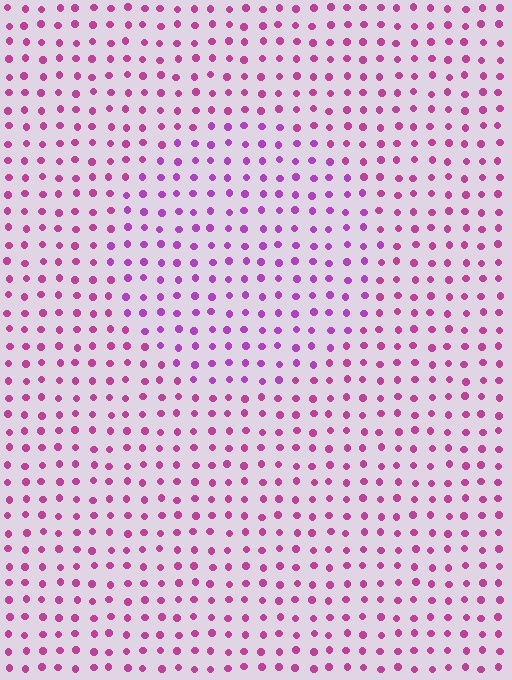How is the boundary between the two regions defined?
The boundary is defined purely by a slight shift in hue (about 26 degrees). Spacing, size, and orientation are identical on both sides.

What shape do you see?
I see a circle.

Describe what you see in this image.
The image is filled with small magenta elements in a uniform arrangement. A circle-shaped region is visible where the elements are tinted to a slightly different hue, forming a subtle color boundary.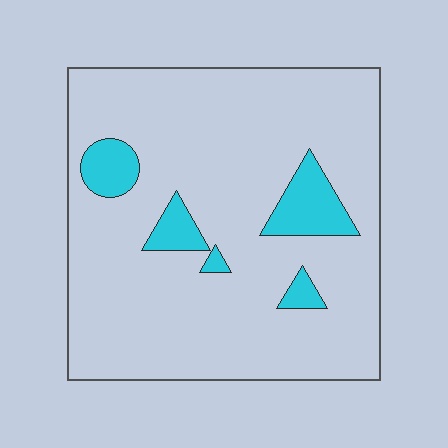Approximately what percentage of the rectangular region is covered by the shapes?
Approximately 10%.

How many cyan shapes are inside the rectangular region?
5.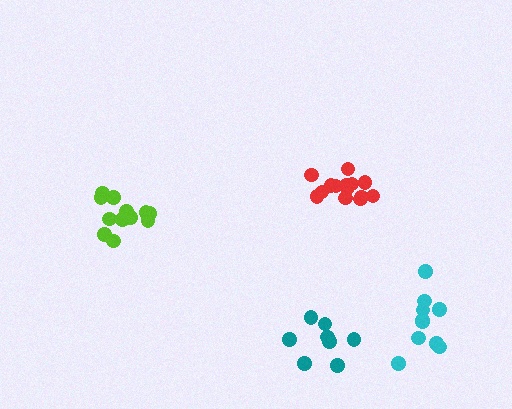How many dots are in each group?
Group 1: 8 dots, Group 2: 14 dots, Group 3: 10 dots, Group 4: 12 dots (44 total).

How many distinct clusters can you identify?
There are 4 distinct clusters.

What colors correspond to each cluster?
The clusters are colored: teal, red, cyan, lime.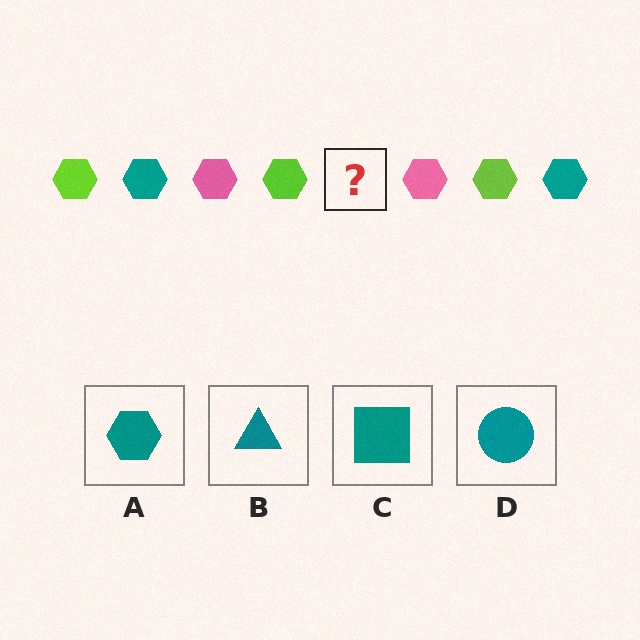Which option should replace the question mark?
Option A.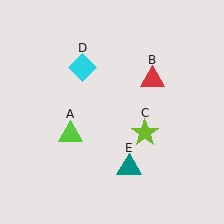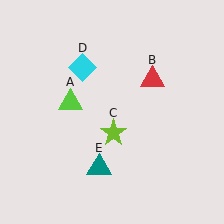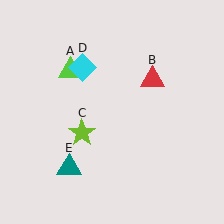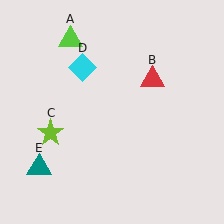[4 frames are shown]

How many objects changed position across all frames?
3 objects changed position: lime triangle (object A), lime star (object C), teal triangle (object E).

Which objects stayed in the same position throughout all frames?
Red triangle (object B) and cyan diamond (object D) remained stationary.